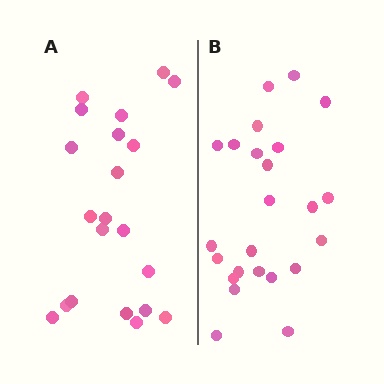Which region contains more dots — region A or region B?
Region B (the right region) has more dots.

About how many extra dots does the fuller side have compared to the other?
Region B has just a few more — roughly 2 or 3 more dots than region A.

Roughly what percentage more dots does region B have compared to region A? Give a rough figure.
About 15% more.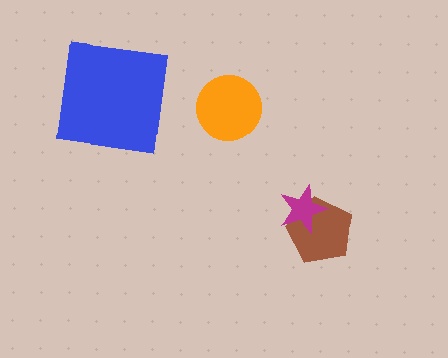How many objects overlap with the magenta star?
1 object overlaps with the magenta star.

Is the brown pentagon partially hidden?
Yes, it is partially covered by another shape.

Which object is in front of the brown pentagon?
The magenta star is in front of the brown pentagon.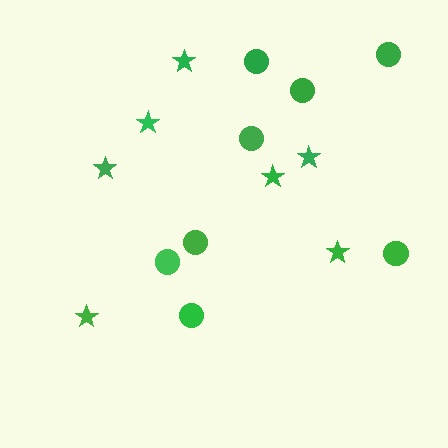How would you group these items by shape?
There are 2 groups: one group of circles (8) and one group of stars (7).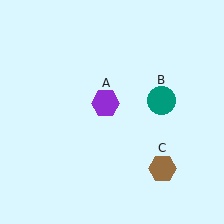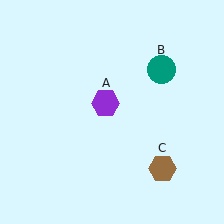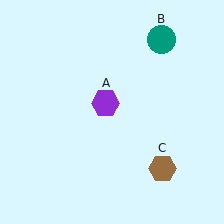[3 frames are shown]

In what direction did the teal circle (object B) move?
The teal circle (object B) moved up.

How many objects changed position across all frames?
1 object changed position: teal circle (object B).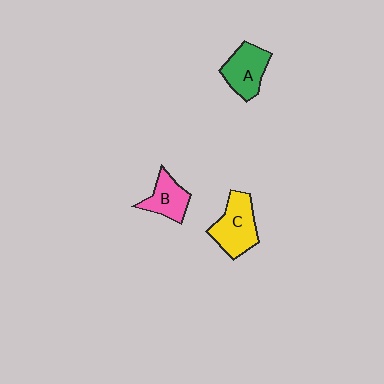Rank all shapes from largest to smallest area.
From largest to smallest: C (yellow), A (green), B (pink).